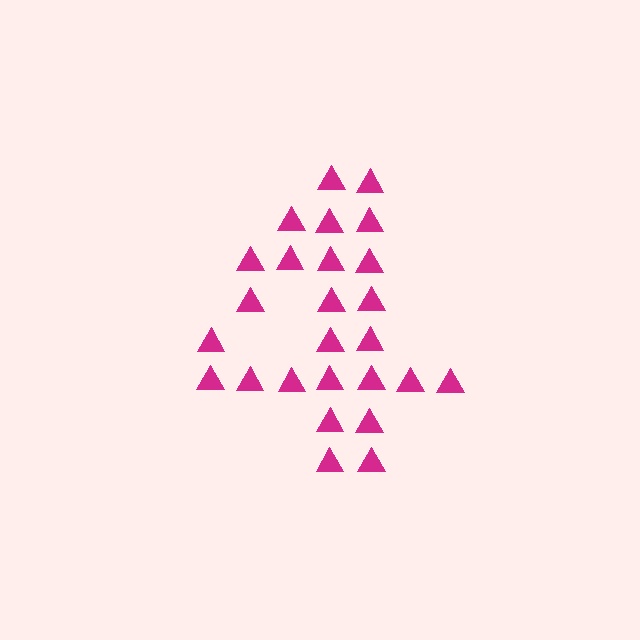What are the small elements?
The small elements are triangles.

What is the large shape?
The large shape is the digit 4.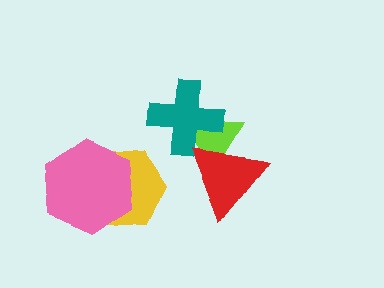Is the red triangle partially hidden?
No, no other shape covers it.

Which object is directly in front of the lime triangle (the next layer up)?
The teal cross is directly in front of the lime triangle.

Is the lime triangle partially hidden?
Yes, it is partially covered by another shape.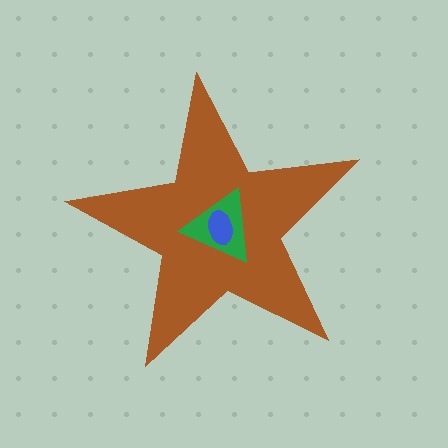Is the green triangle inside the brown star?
Yes.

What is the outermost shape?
The brown star.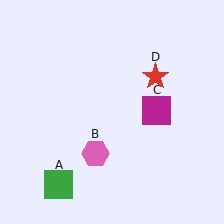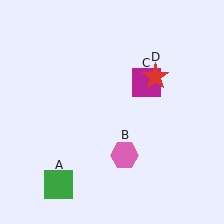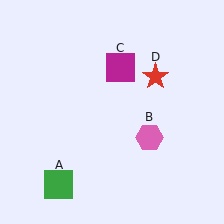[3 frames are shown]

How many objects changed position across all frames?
2 objects changed position: pink hexagon (object B), magenta square (object C).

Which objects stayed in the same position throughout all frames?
Green square (object A) and red star (object D) remained stationary.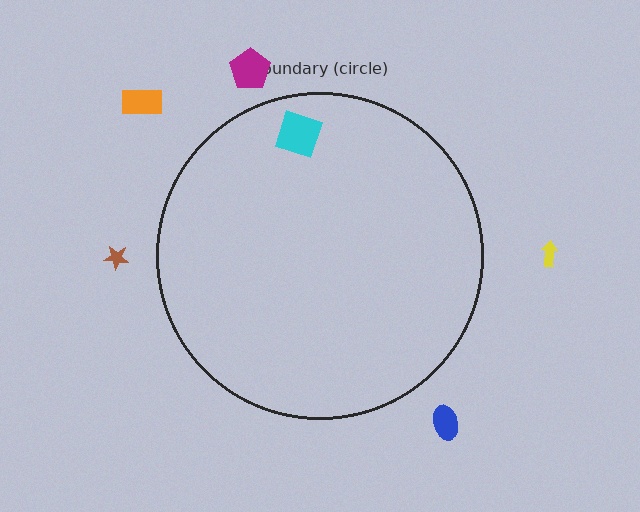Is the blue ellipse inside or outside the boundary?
Outside.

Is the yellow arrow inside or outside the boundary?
Outside.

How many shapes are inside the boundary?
1 inside, 5 outside.